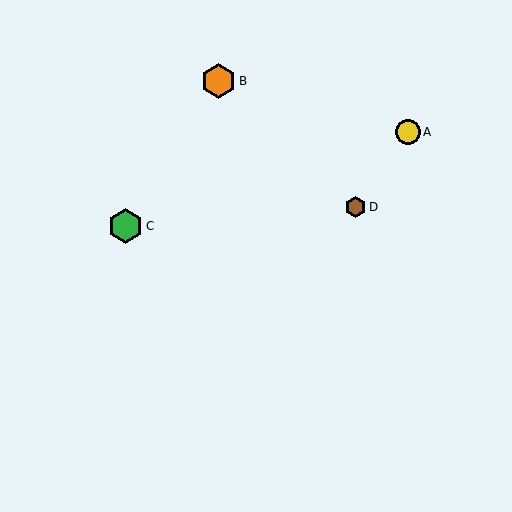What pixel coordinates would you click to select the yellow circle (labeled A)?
Click at (408, 132) to select the yellow circle A.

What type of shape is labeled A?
Shape A is a yellow circle.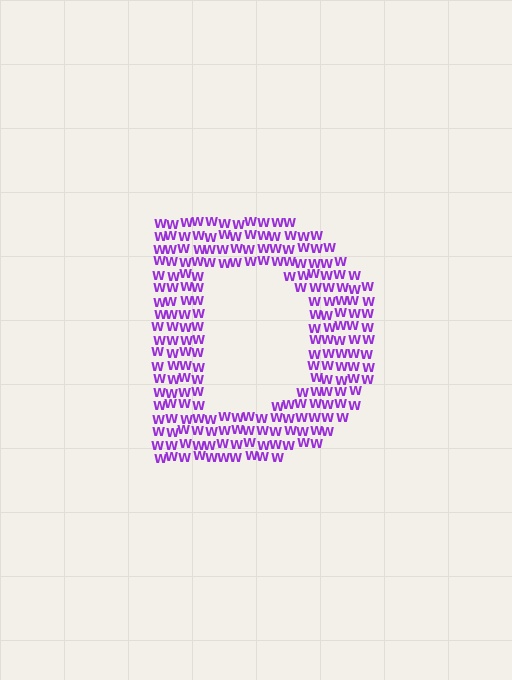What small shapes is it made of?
It is made of small letter W's.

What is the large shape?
The large shape is the letter D.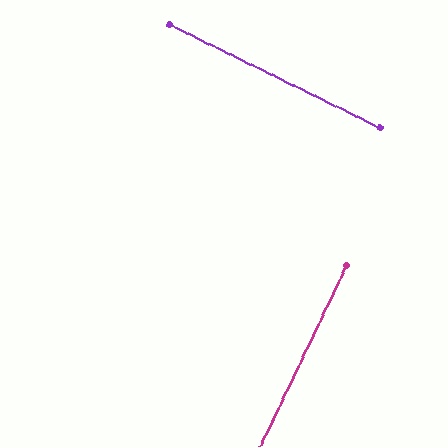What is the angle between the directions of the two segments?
Approximately 89 degrees.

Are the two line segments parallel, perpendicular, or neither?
Perpendicular — they meet at approximately 89°.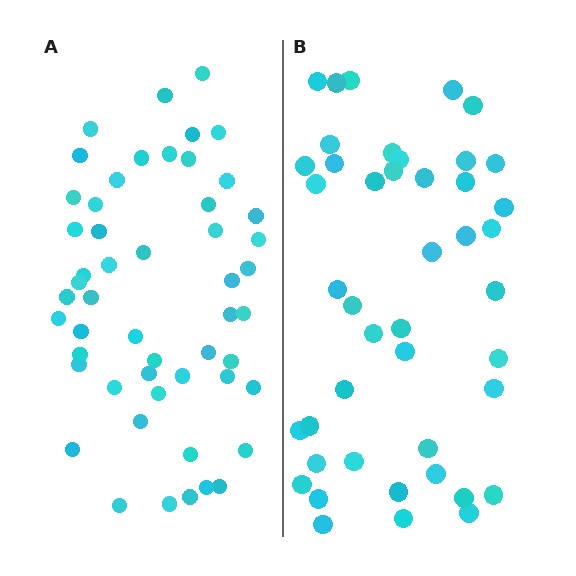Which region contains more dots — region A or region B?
Region A (the left region) has more dots.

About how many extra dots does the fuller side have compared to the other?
Region A has roughly 8 or so more dots than region B.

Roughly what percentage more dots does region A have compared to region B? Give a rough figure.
About 20% more.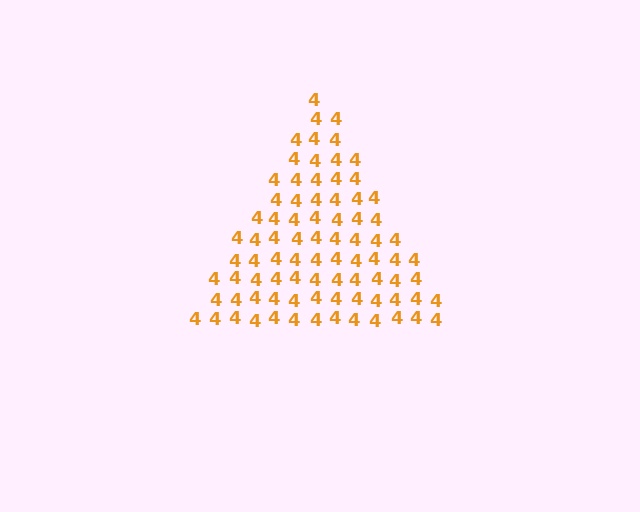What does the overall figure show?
The overall figure shows a triangle.